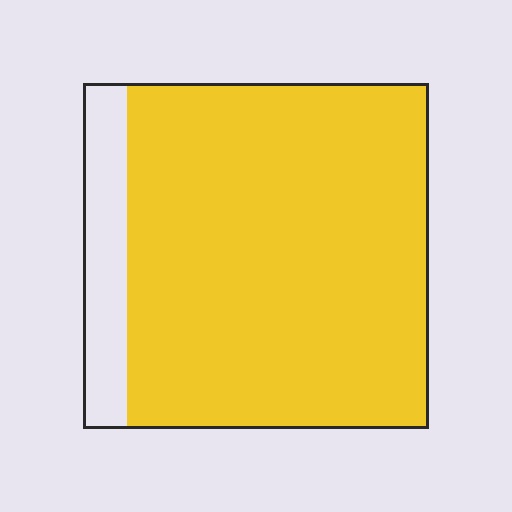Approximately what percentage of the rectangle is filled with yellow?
Approximately 85%.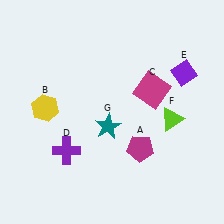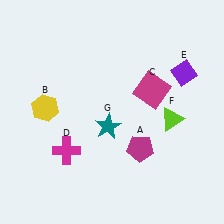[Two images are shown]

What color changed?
The cross (D) changed from purple in Image 1 to magenta in Image 2.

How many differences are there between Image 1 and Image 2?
There is 1 difference between the two images.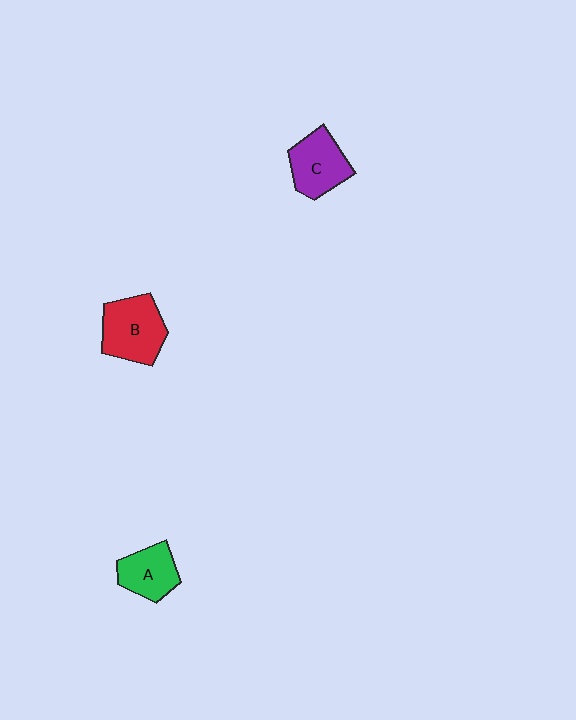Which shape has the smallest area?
Shape A (green).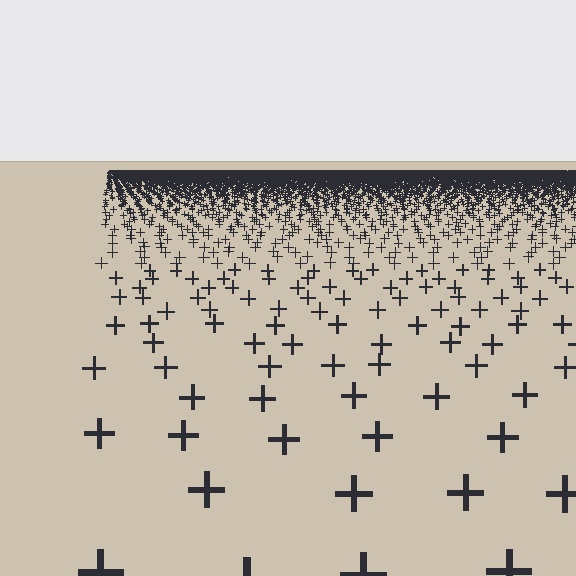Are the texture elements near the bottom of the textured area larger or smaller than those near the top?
Larger. Near the bottom, elements are closer to the viewer and appear at a bigger on-screen size.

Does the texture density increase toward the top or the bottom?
Density increases toward the top.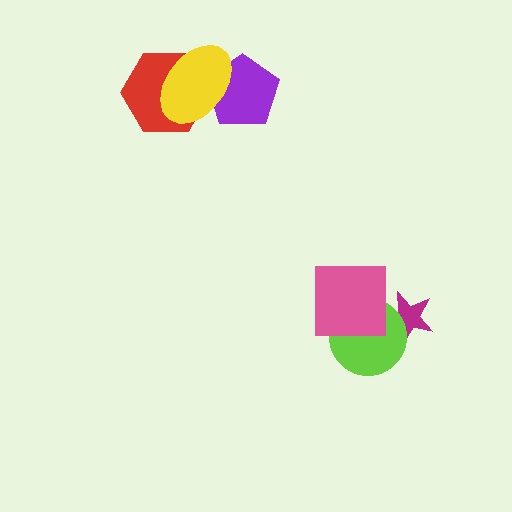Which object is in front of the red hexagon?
The yellow ellipse is in front of the red hexagon.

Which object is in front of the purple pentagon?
The yellow ellipse is in front of the purple pentagon.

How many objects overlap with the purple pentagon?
1 object overlaps with the purple pentagon.